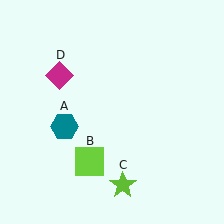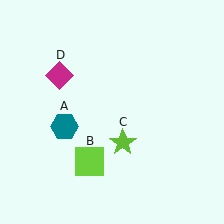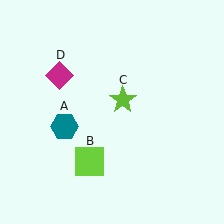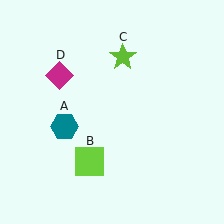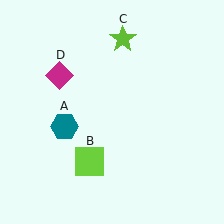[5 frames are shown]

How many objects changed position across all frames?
1 object changed position: lime star (object C).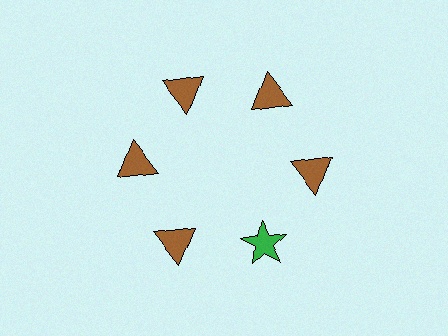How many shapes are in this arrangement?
There are 6 shapes arranged in a ring pattern.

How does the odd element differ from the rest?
It differs in both color (green instead of brown) and shape (star instead of triangle).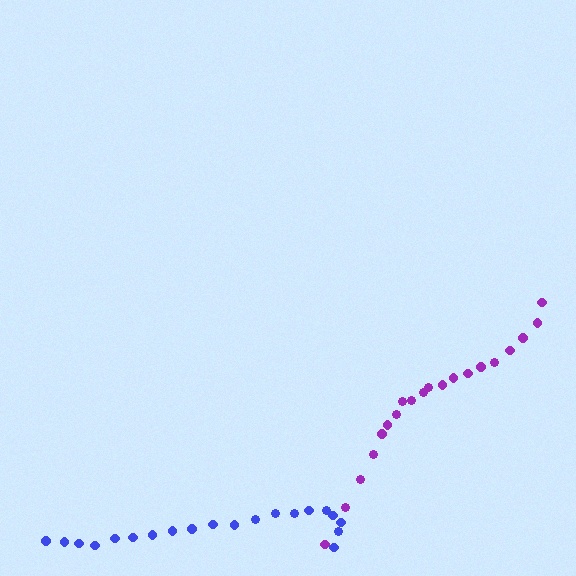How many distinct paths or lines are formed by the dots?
There are 2 distinct paths.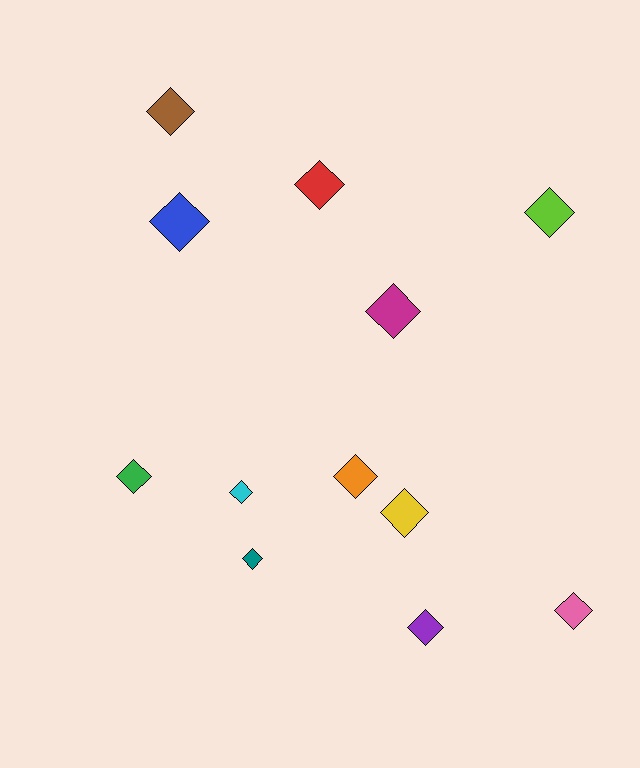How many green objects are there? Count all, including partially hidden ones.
There is 1 green object.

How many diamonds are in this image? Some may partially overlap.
There are 12 diamonds.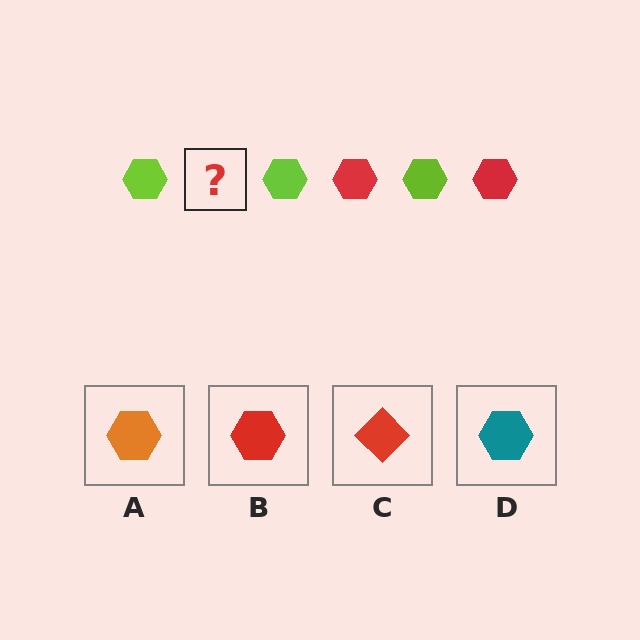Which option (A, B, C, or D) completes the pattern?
B.